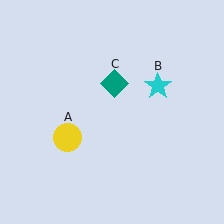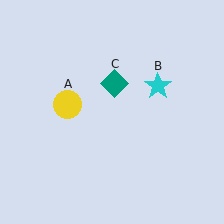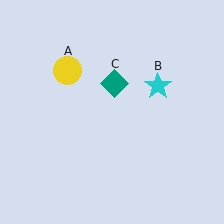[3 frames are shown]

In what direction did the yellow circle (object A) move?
The yellow circle (object A) moved up.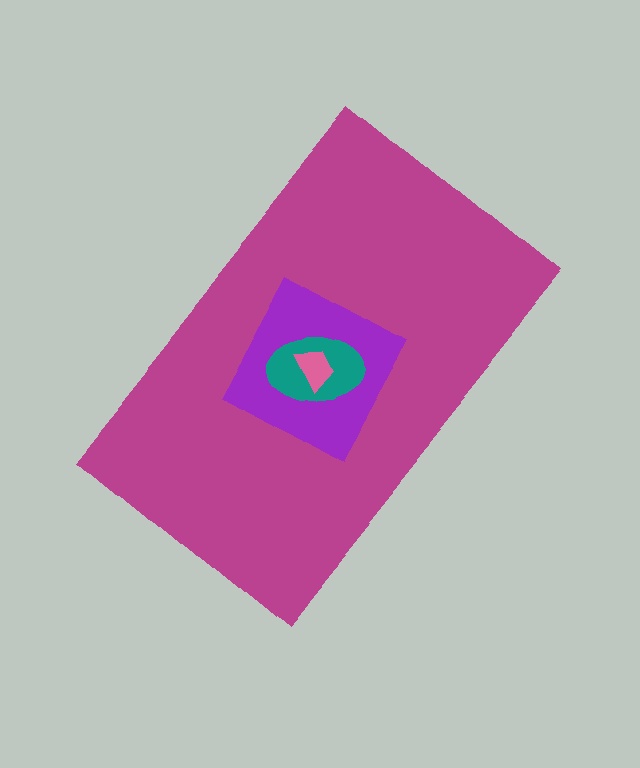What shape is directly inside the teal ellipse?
The pink trapezoid.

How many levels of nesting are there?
4.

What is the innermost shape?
The pink trapezoid.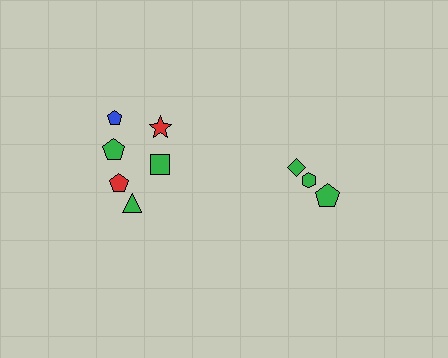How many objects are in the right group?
There are 3 objects.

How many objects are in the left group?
There are 6 objects.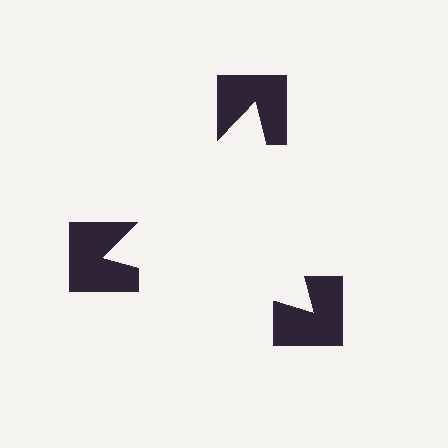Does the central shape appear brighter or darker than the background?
It typically appears slightly brighter than the background, even though no actual brightness change is drawn.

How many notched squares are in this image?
There are 3 — one at each vertex of the illusory triangle.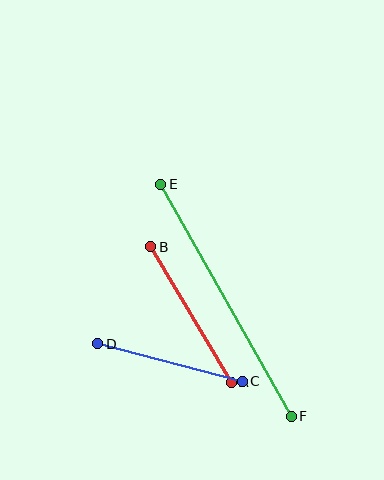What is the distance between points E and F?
The distance is approximately 266 pixels.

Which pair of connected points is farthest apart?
Points E and F are farthest apart.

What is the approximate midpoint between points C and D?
The midpoint is at approximately (170, 363) pixels.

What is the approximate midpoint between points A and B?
The midpoint is at approximately (191, 314) pixels.